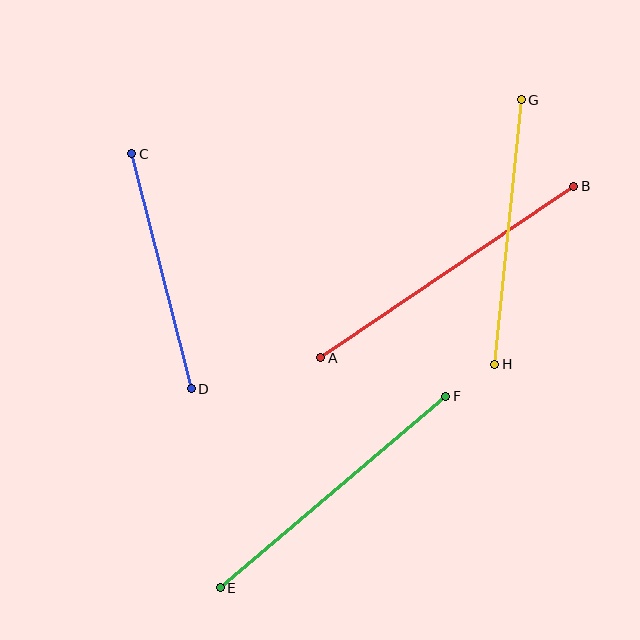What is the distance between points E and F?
The distance is approximately 296 pixels.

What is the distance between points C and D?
The distance is approximately 242 pixels.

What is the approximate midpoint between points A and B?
The midpoint is at approximately (447, 272) pixels.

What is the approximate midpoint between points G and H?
The midpoint is at approximately (508, 232) pixels.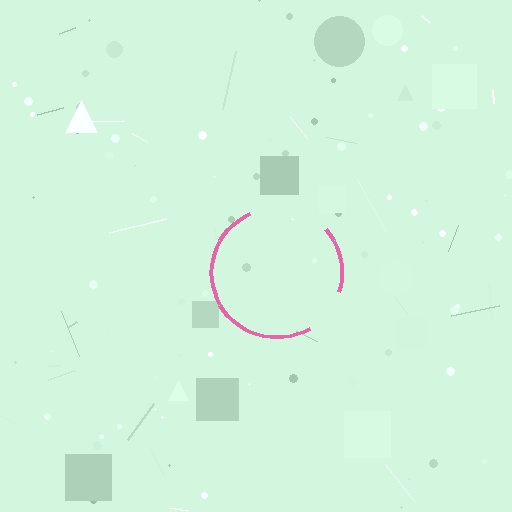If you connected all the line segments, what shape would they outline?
They would outline a circle.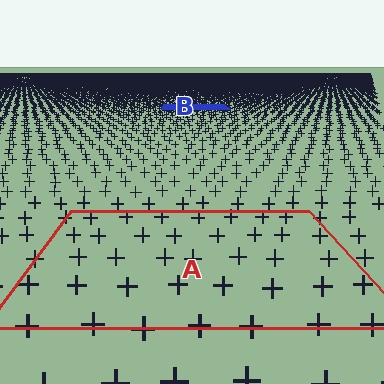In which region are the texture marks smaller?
The texture marks are smaller in region B, because it is farther away.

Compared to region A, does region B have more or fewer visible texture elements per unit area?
Region B has more texture elements per unit area — they are packed more densely because it is farther away.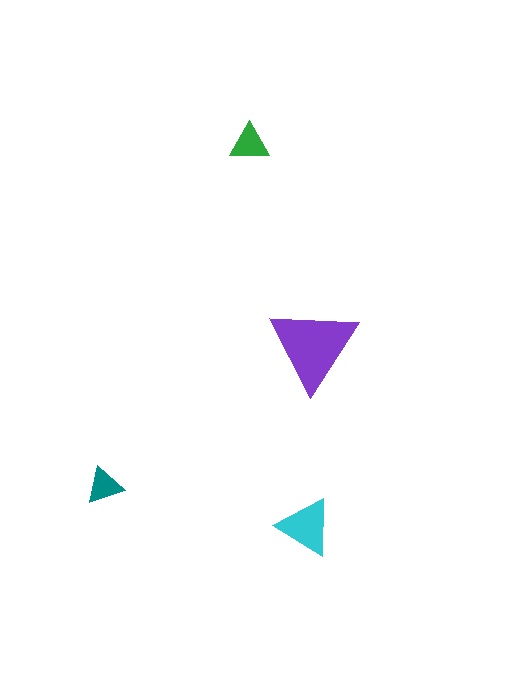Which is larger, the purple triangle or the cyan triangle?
The purple one.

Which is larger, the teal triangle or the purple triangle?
The purple one.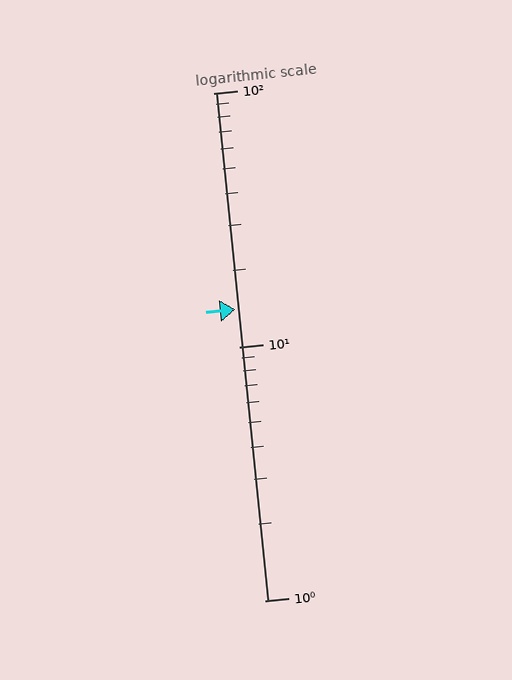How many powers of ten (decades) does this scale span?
The scale spans 2 decades, from 1 to 100.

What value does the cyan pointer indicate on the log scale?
The pointer indicates approximately 14.